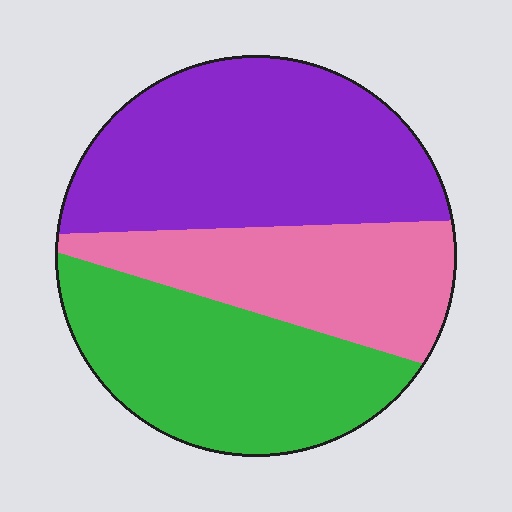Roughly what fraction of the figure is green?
Green covers 33% of the figure.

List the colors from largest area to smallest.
From largest to smallest: purple, green, pink.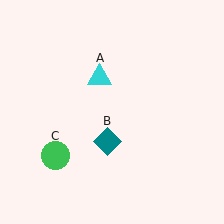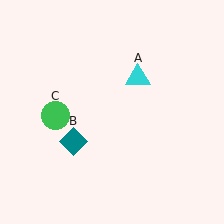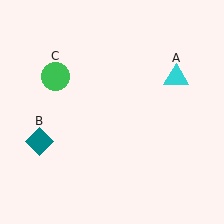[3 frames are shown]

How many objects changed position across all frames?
3 objects changed position: cyan triangle (object A), teal diamond (object B), green circle (object C).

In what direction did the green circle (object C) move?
The green circle (object C) moved up.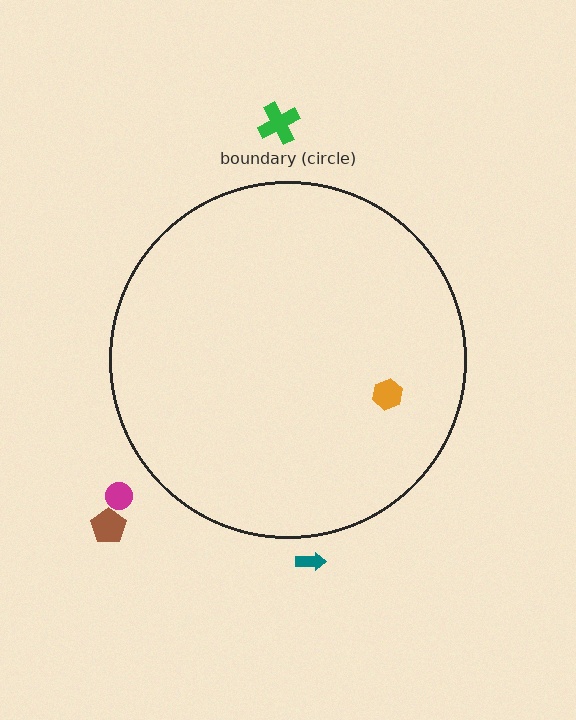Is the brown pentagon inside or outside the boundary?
Outside.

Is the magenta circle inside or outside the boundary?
Outside.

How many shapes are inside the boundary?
1 inside, 4 outside.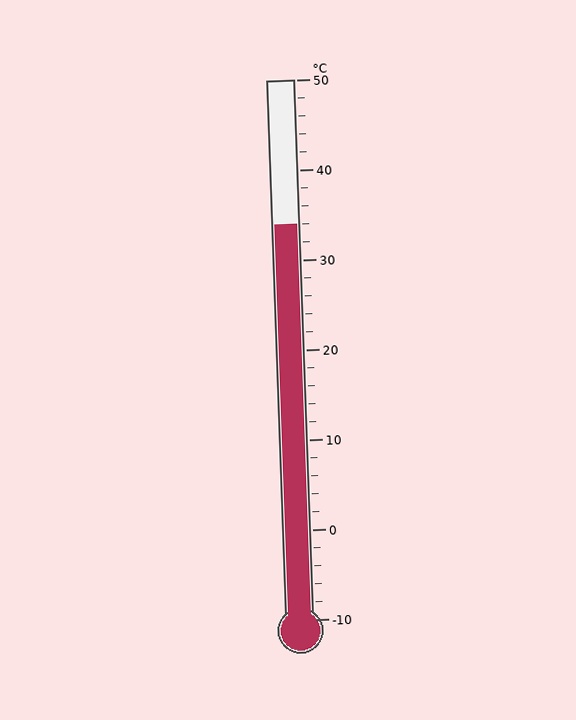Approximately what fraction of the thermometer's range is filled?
The thermometer is filled to approximately 75% of its range.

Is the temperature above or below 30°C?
The temperature is above 30°C.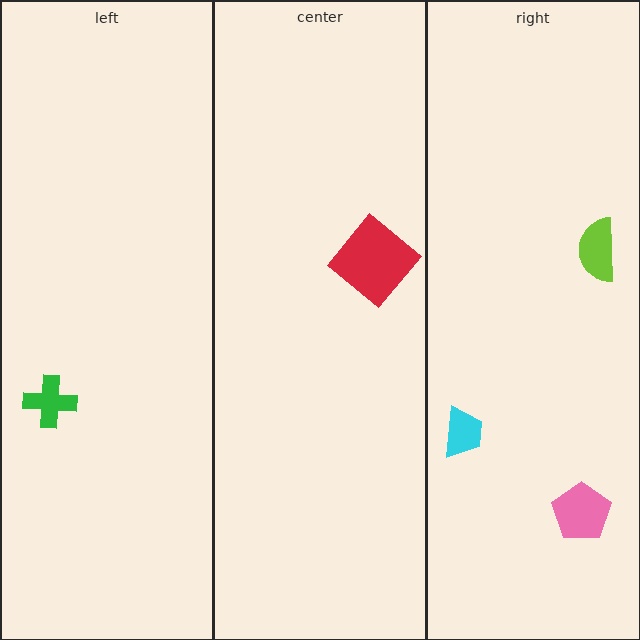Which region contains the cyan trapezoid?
The right region.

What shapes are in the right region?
The cyan trapezoid, the pink pentagon, the lime semicircle.